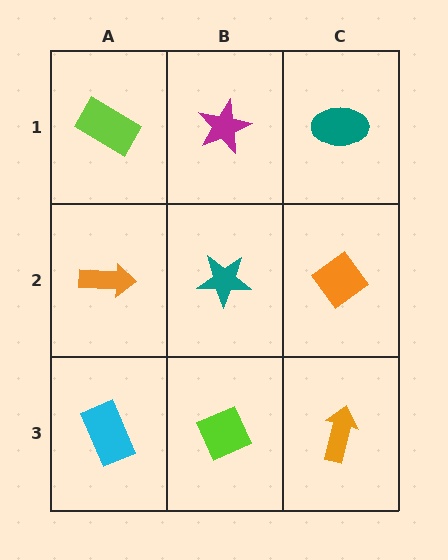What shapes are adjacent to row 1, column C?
An orange diamond (row 2, column C), a magenta star (row 1, column B).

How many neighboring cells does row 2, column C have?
3.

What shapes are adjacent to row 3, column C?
An orange diamond (row 2, column C), a lime diamond (row 3, column B).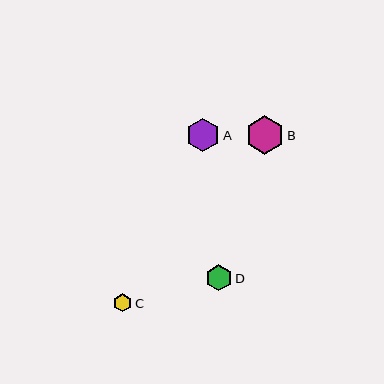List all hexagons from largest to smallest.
From largest to smallest: B, A, D, C.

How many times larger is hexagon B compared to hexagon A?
Hexagon B is approximately 1.2 times the size of hexagon A.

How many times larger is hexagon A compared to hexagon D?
Hexagon A is approximately 1.3 times the size of hexagon D.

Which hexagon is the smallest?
Hexagon C is the smallest with a size of approximately 18 pixels.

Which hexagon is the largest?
Hexagon B is the largest with a size of approximately 38 pixels.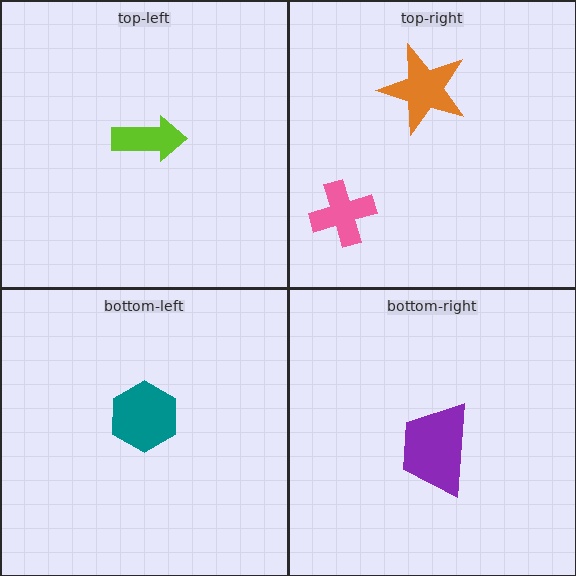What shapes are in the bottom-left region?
The teal hexagon.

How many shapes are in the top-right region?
2.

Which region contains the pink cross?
The top-right region.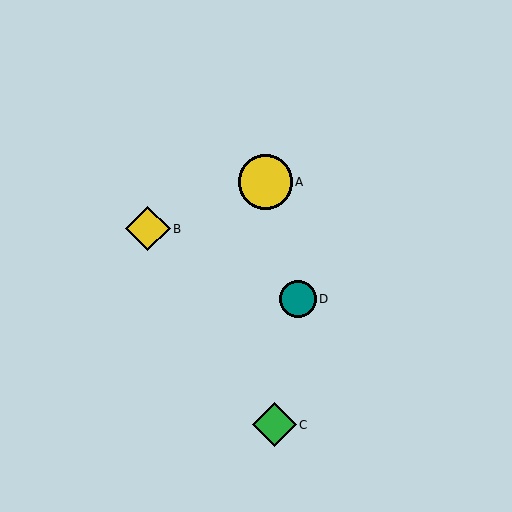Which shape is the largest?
The yellow circle (labeled A) is the largest.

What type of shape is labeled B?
Shape B is a yellow diamond.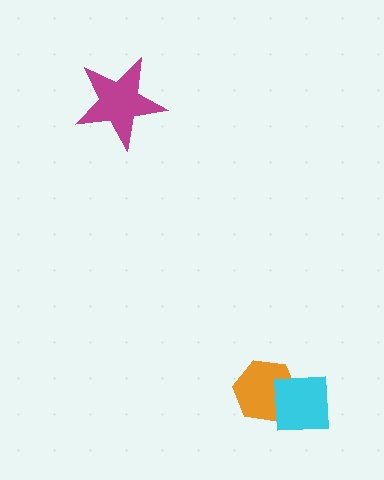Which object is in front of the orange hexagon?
The cyan square is in front of the orange hexagon.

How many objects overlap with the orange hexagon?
1 object overlaps with the orange hexagon.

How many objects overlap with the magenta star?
0 objects overlap with the magenta star.